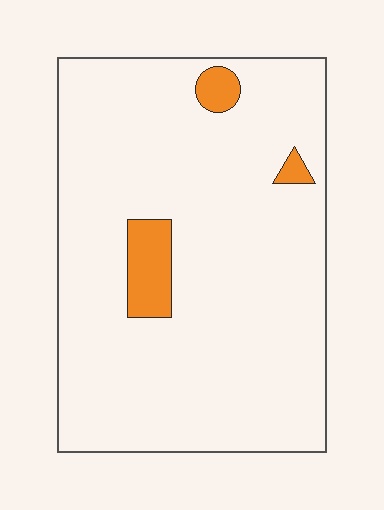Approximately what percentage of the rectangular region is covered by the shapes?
Approximately 5%.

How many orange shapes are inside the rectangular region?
3.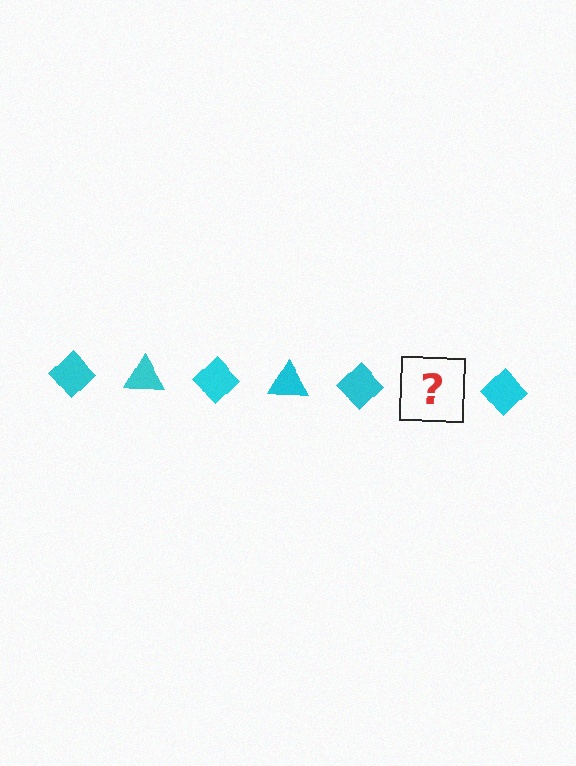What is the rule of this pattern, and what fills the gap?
The rule is that the pattern cycles through diamond, triangle shapes in cyan. The gap should be filled with a cyan triangle.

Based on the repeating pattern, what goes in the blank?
The blank should be a cyan triangle.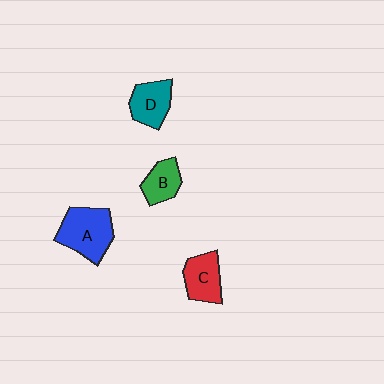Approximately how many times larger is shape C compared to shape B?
Approximately 1.2 times.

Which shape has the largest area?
Shape A (blue).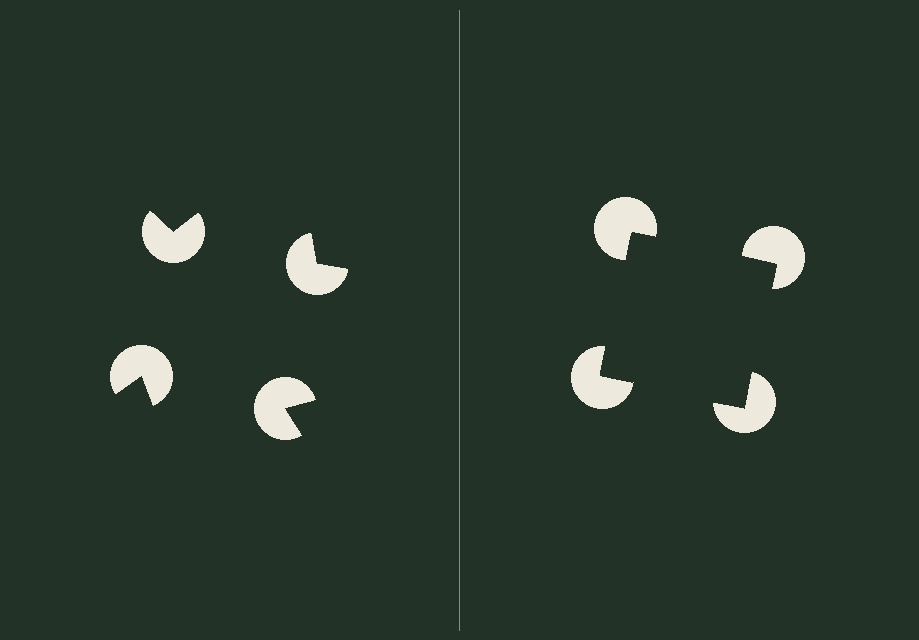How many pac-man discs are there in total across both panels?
8 — 4 on each side.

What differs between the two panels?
The pac-man discs are positioned identically on both sides; only the wedge orientations differ. On the right they align to a square; on the left they are misaligned.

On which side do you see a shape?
An illusory square appears on the right side. On the left side the wedge cuts are rotated, so no coherent shape forms.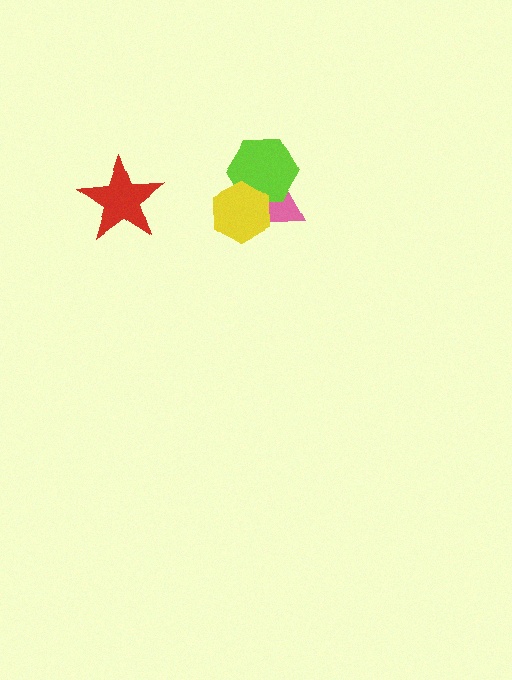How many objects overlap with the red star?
0 objects overlap with the red star.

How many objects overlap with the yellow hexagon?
2 objects overlap with the yellow hexagon.